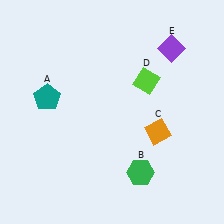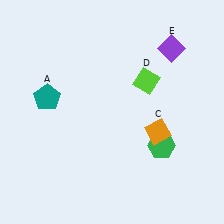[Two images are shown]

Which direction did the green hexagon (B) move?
The green hexagon (B) moved up.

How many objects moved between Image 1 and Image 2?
1 object moved between the two images.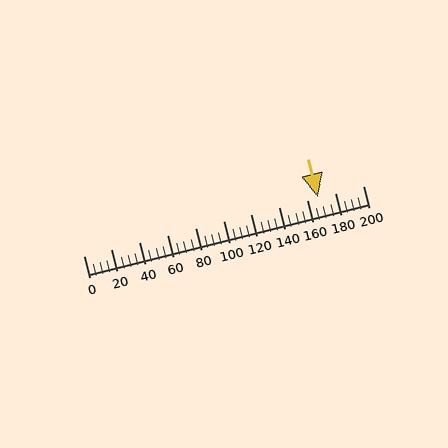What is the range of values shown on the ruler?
The ruler shows values from 0 to 200.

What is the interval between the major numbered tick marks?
The major tick marks are spaced 20 units apart.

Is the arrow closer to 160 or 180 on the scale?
The arrow is closer to 160.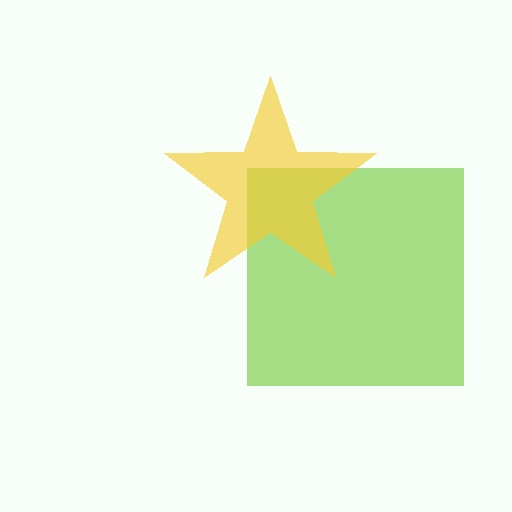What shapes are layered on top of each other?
The layered shapes are: a lime square, a yellow star.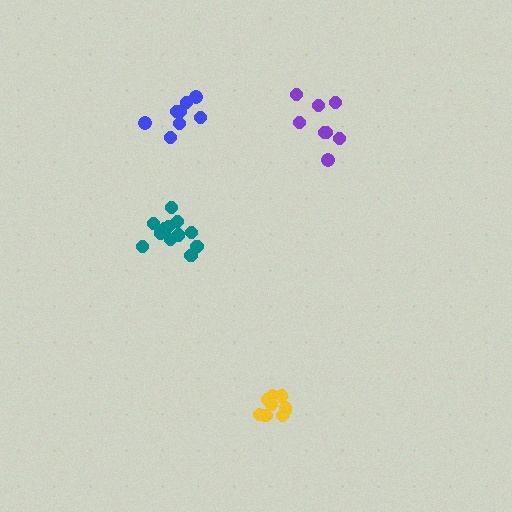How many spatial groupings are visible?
There are 4 spatial groupings.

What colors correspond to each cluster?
The clusters are colored: blue, teal, purple, yellow.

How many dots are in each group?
Group 1: 8 dots, Group 2: 12 dots, Group 3: 8 dots, Group 4: 9 dots (37 total).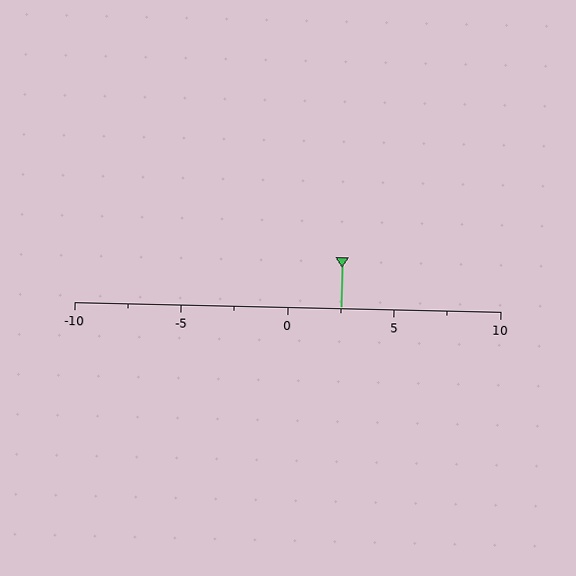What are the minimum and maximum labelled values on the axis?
The axis runs from -10 to 10.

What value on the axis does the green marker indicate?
The marker indicates approximately 2.5.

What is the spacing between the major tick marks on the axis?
The major ticks are spaced 5 apart.